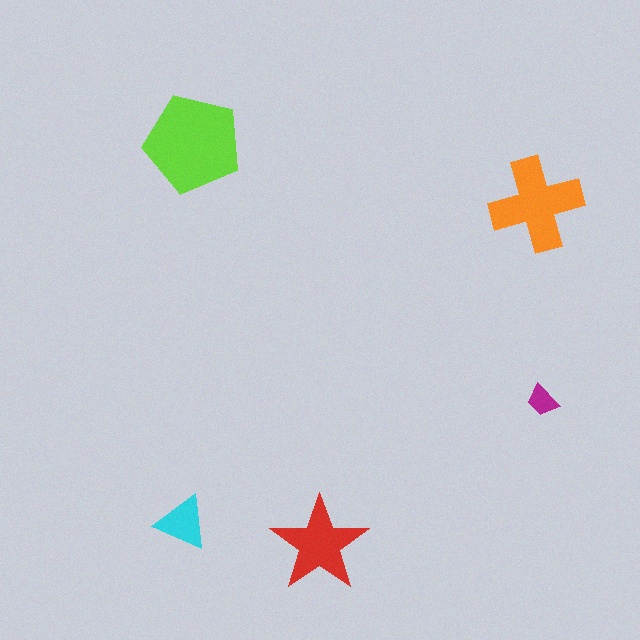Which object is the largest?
The lime pentagon.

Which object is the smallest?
The magenta trapezoid.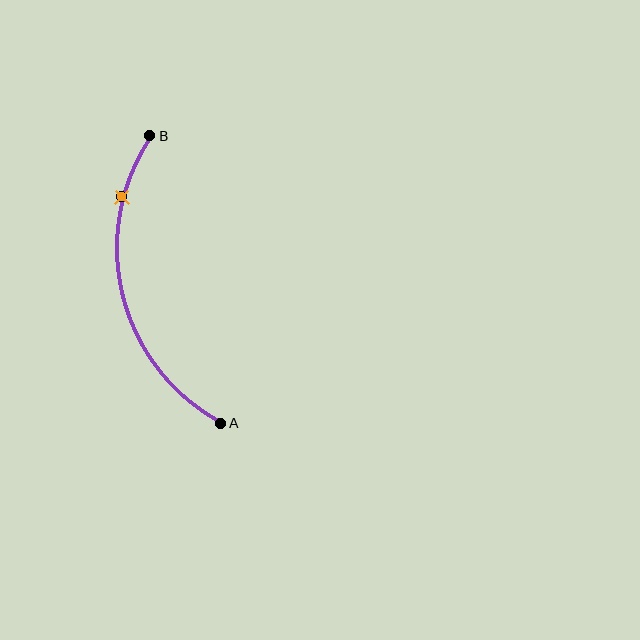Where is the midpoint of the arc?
The arc midpoint is the point on the curve farthest from the straight line joining A and B. It sits to the left of that line.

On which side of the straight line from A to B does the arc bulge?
The arc bulges to the left of the straight line connecting A and B.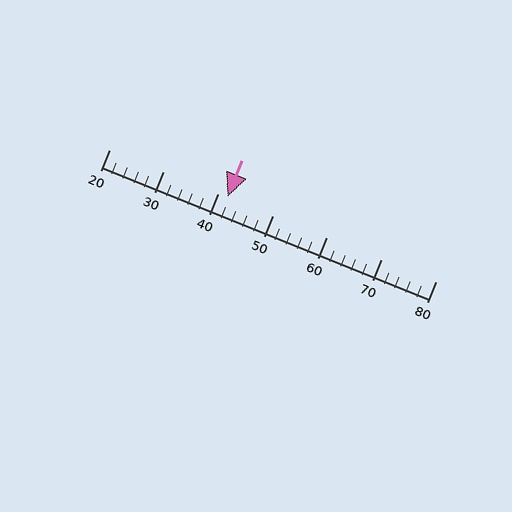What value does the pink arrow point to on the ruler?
The pink arrow points to approximately 42.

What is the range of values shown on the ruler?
The ruler shows values from 20 to 80.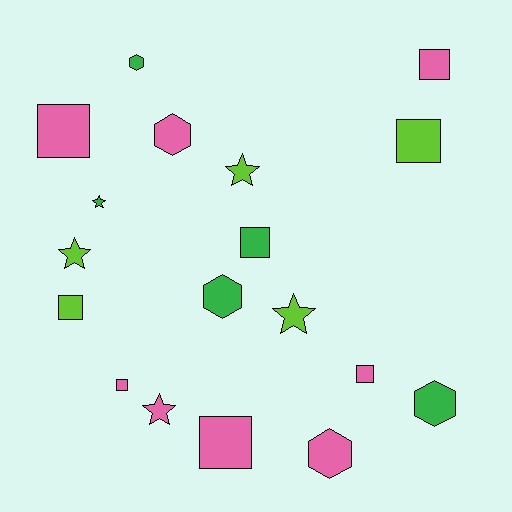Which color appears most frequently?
Pink, with 8 objects.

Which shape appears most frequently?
Square, with 8 objects.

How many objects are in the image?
There are 18 objects.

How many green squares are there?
There is 1 green square.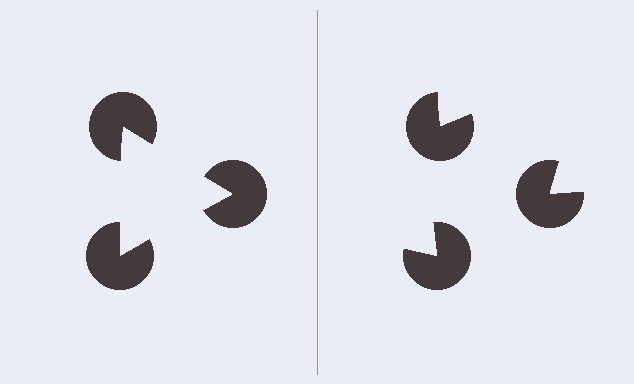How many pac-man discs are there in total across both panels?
6 — 3 on each side.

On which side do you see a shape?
An illusory triangle appears on the left side. On the right side the wedge cuts are rotated, so no coherent shape forms.